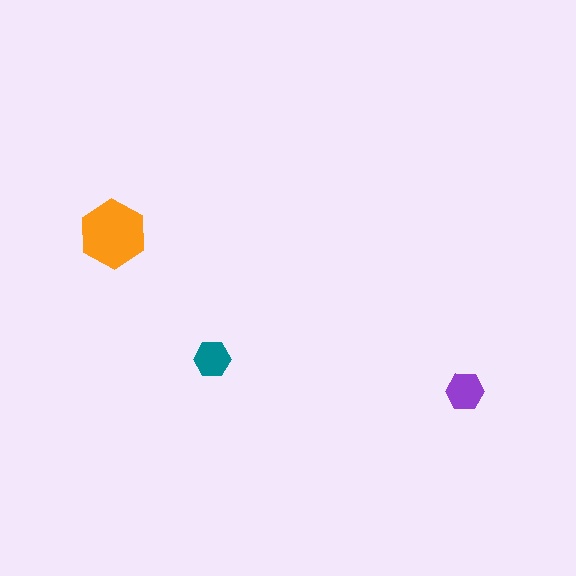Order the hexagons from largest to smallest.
the orange one, the purple one, the teal one.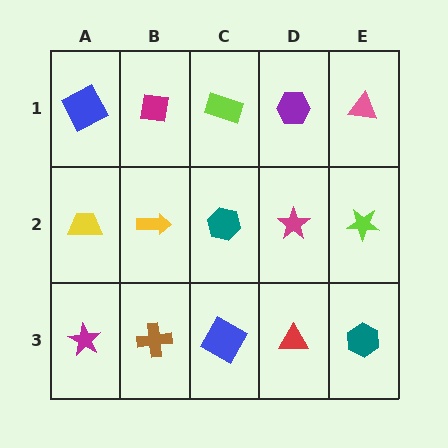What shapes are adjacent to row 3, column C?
A teal hexagon (row 2, column C), a brown cross (row 3, column B), a red triangle (row 3, column D).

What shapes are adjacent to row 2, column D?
A purple hexagon (row 1, column D), a red triangle (row 3, column D), a teal hexagon (row 2, column C), a lime star (row 2, column E).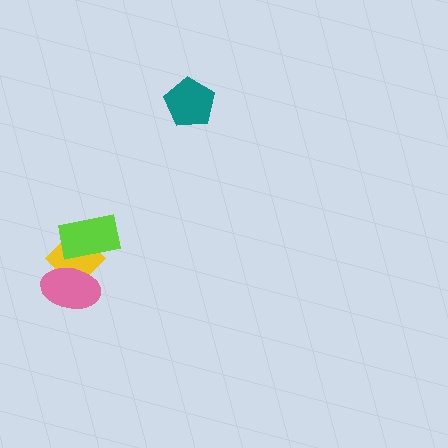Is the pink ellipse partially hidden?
No, no other shape covers it.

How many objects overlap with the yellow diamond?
2 objects overlap with the yellow diamond.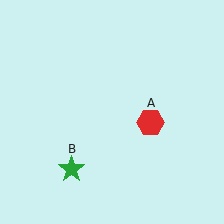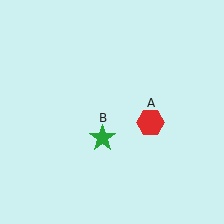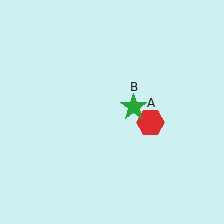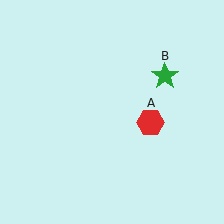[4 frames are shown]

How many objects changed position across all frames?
1 object changed position: green star (object B).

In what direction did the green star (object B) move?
The green star (object B) moved up and to the right.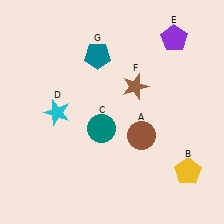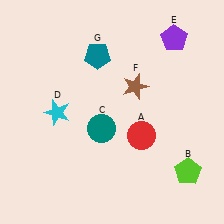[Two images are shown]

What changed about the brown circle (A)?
In Image 1, A is brown. In Image 2, it changed to red.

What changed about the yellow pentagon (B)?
In Image 1, B is yellow. In Image 2, it changed to lime.